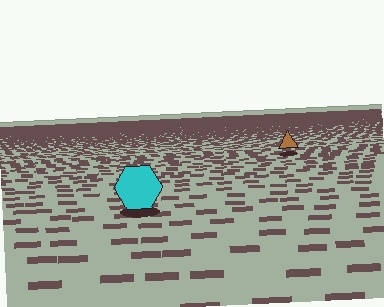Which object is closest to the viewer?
The cyan hexagon is closest. The texture marks near it are larger and more spread out.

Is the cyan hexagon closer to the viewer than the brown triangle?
Yes. The cyan hexagon is closer — you can tell from the texture gradient: the ground texture is coarser near it.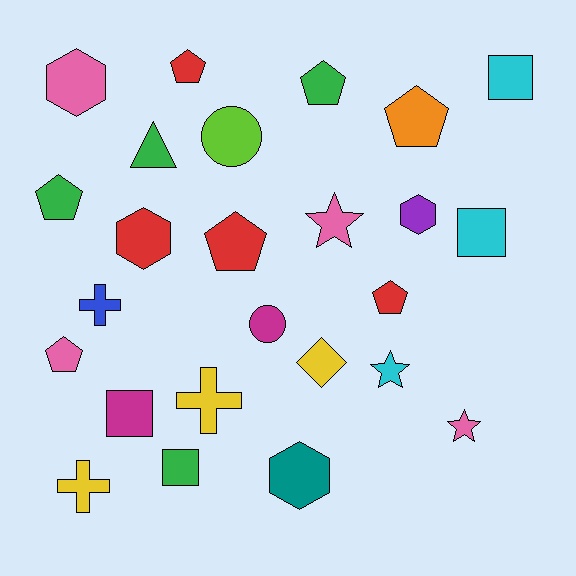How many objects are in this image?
There are 25 objects.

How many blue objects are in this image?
There is 1 blue object.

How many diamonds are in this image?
There is 1 diamond.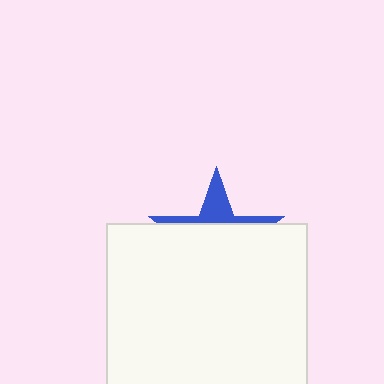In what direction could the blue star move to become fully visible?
The blue star could move up. That would shift it out from behind the white square entirely.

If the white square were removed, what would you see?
You would see the complete blue star.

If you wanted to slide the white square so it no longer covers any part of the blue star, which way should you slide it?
Slide it down — that is the most direct way to separate the two shapes.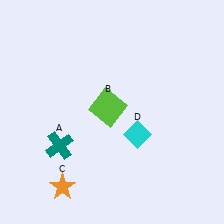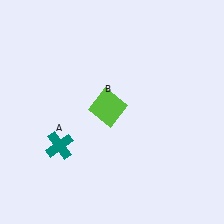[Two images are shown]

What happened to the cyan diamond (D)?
The cyan diamond (D) was removed in Image 2. It was in the bottom-right area of Image 1.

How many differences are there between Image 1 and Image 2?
There are 2 differences between the two images.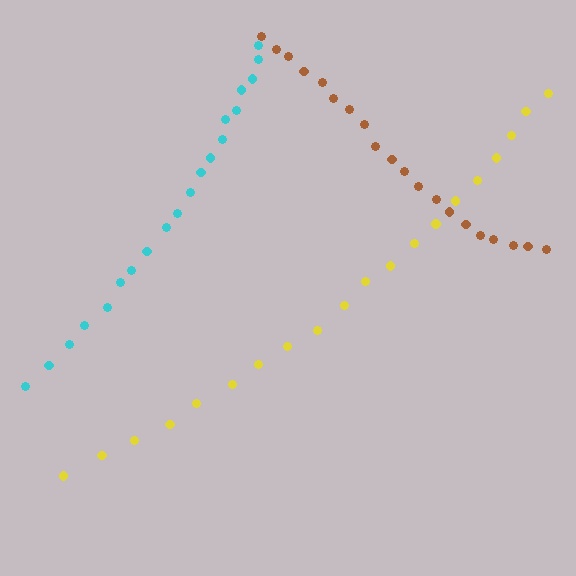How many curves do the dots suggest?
There are 3 distinct paths.